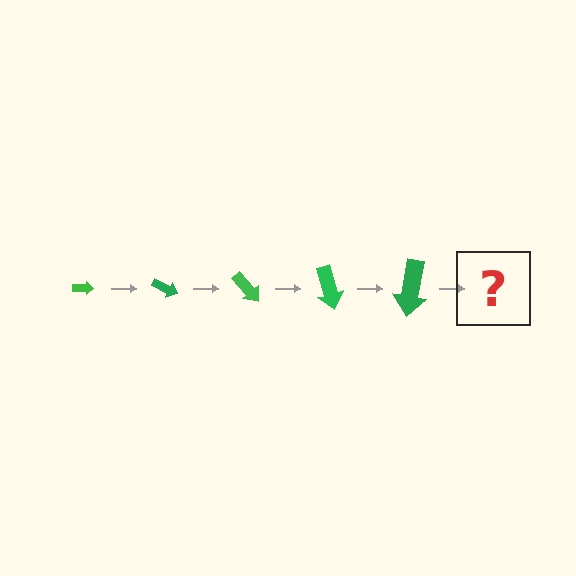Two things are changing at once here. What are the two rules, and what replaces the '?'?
The two rules are that the arrow grows larger each step and it rotates 25 degrees each step. The '?' should be an arrow, larger than the previous one and rotated 125 degrees from the start.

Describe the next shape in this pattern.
It should be an arrow, larger than the previous one and rotated 125 degrees from the start.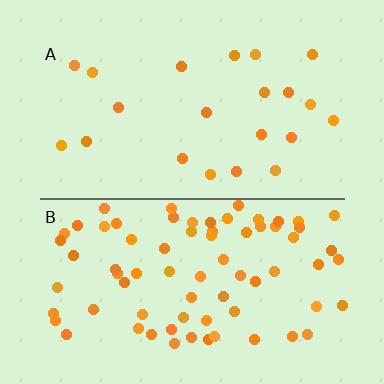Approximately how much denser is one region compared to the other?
Approximately 3.4× — region B over region A.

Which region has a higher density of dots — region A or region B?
B (the bottom).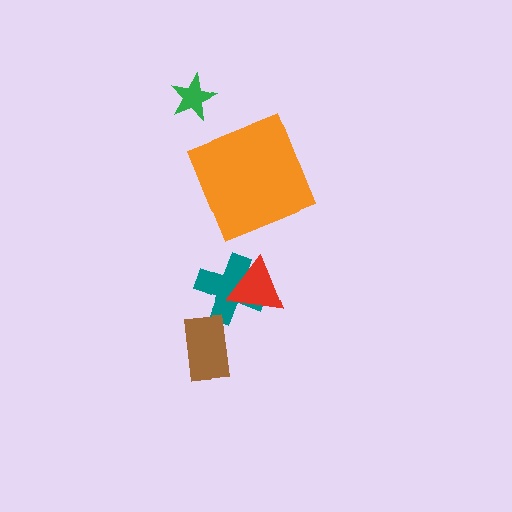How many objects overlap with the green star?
0 objects overlap with the green star.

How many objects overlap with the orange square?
0 objects overlap with the orange square.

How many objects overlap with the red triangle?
1 object overlaps with the red triangle.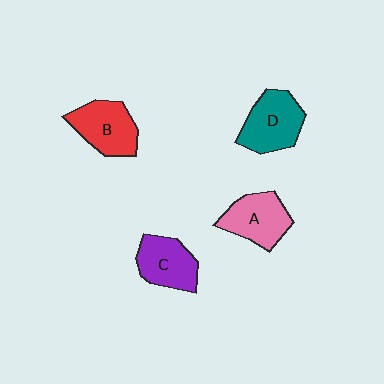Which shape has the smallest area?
Shape C (purple).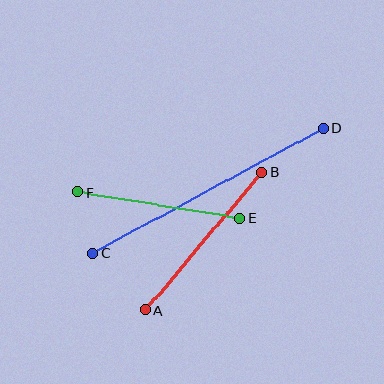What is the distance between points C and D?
The distance is approximately 262 pixels.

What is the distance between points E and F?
The distance is approximately 164 pixels.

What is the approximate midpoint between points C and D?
The midpoint is at approximately (208, 191) pixels.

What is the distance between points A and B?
The distance is approximately 180 pixels.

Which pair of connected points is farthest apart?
Points C and D are farthest apart.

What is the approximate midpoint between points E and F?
The midpoint is at approximately (158, 205) pixels.